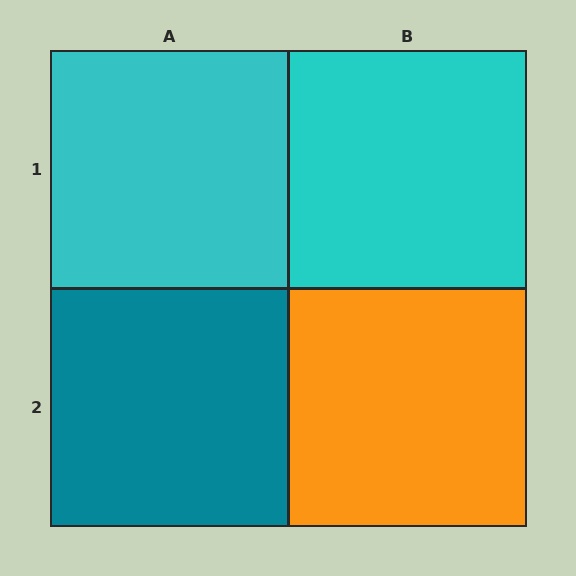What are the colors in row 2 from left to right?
Teal, orange.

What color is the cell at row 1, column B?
Cyan.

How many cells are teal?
1 cell is teal.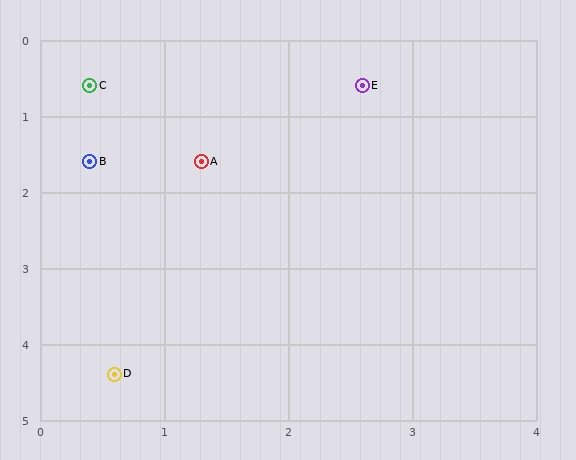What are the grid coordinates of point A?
Point A is at approximately (1.3, 1.6).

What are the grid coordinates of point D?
Point D is at approximately (0.6, 4.4).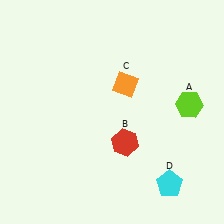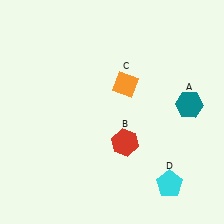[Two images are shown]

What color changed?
The hexagon (A) changed from lime in Image 1 to teal in Image 2.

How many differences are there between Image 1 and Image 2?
There is 1 difference between the two images.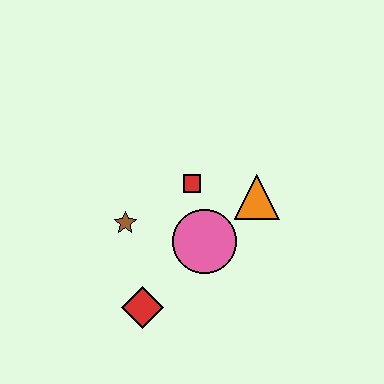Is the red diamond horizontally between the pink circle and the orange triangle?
No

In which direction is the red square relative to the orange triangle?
The red square is to the left of the orange triangle.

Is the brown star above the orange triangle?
No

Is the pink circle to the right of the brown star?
Yes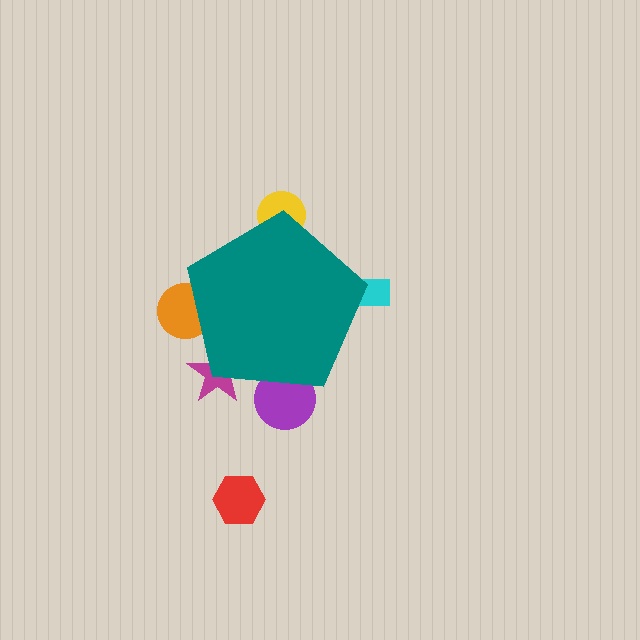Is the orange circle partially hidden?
Yes, the orange circle is partially hidden behind the teal pentagon.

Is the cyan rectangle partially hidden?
Yes, the cyan rectangle is partially hidden behind the teal pentagon.